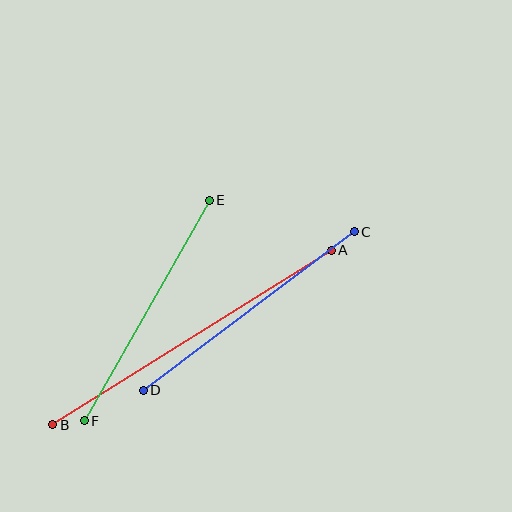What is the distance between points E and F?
The distance is approximately 253 pixels.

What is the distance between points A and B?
The distance is approximately 329 pixels.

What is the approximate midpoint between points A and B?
The midpoint is at approximately (192, 338) pixels.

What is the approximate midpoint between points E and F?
The midpoint is at approximately (147, 310) pixels.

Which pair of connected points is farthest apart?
Points A and B are farthest apart.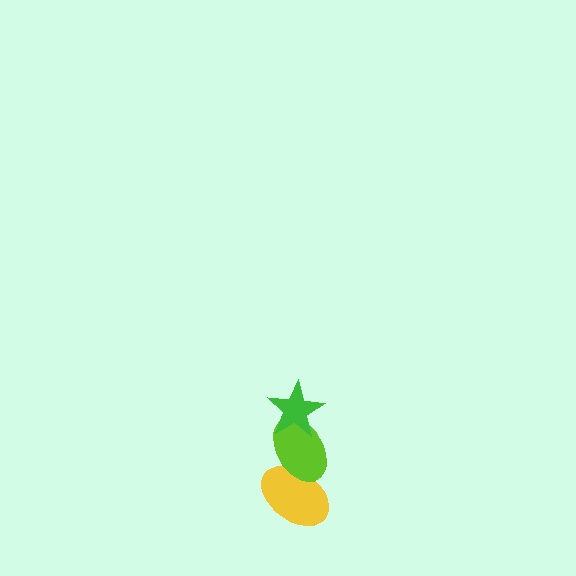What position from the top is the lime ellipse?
The lime ellipse is 2nd from the top.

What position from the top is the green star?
The green star is 1st from the top.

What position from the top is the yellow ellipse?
The yellow ellipse is 3rd from the top.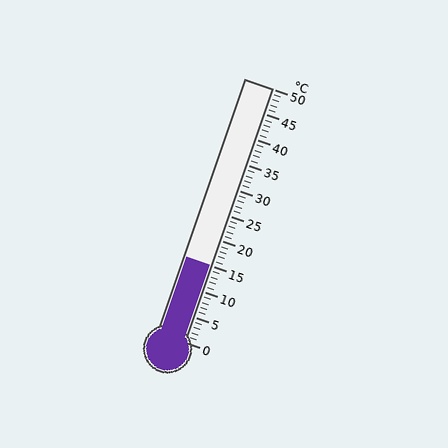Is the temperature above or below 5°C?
The temperature is above 5°C.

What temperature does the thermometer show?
The thermometer shows approximately 15°C.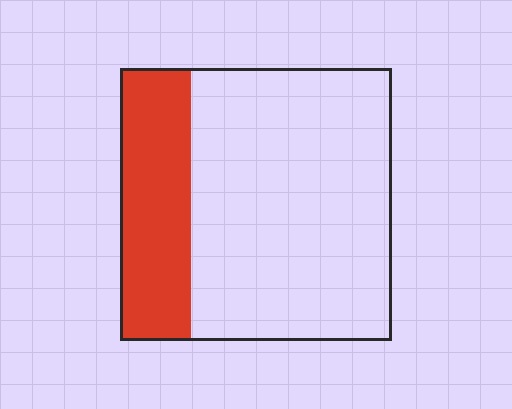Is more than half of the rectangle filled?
No.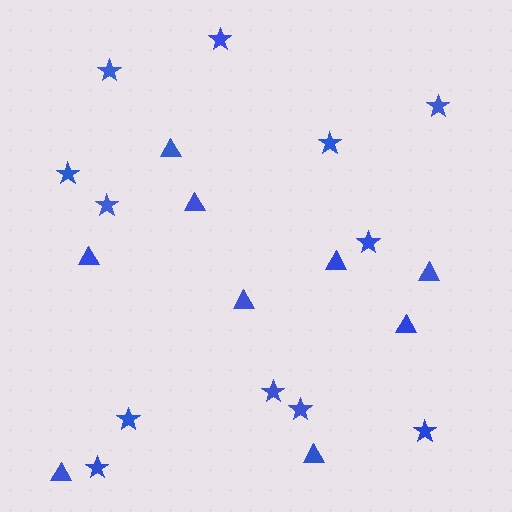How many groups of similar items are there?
There are 2 groups: one group of stars (12) and one group of triangles (9).